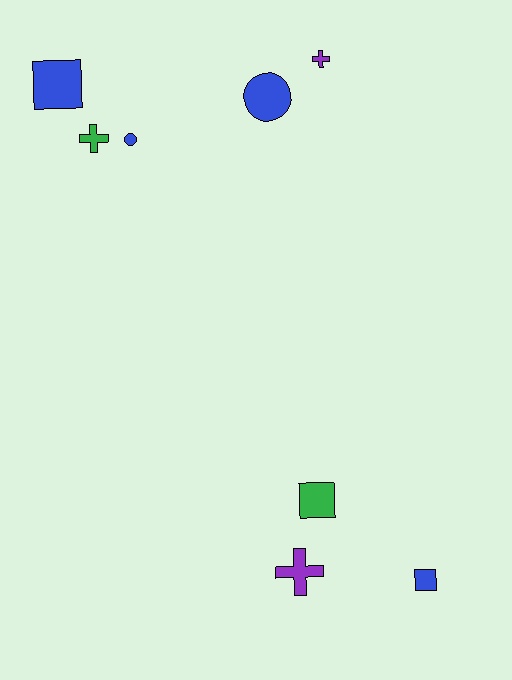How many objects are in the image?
There are 8 objects.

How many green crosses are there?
There is 1 green cross.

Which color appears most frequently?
Blue, with 4 objects.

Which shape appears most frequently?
Square, with 3 objects.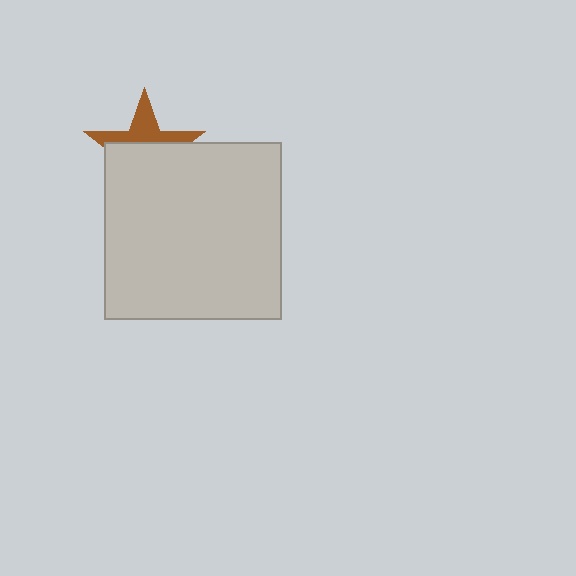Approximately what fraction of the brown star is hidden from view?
Roughly 63% of the brown star is hidden behind the light gray square.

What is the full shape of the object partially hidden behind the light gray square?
The partially hidden object is a brown star.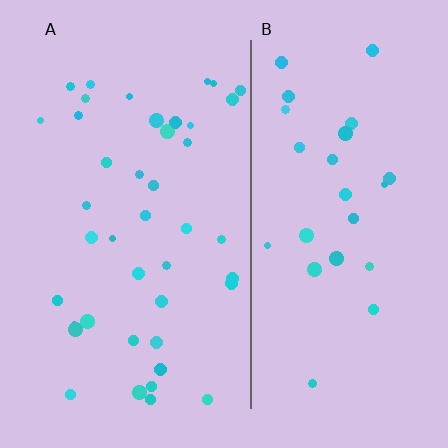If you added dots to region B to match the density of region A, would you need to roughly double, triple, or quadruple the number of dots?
Approximately double.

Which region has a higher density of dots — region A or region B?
A (the left).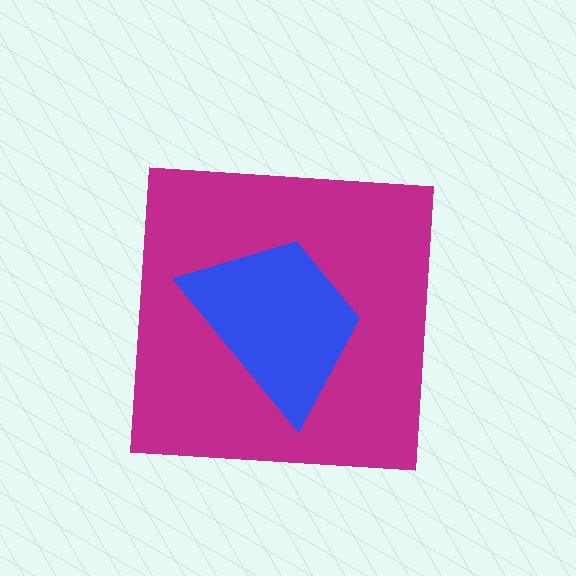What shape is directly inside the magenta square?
The blue trapezoid.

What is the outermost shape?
The magenta square.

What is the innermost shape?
The blue trapezoid.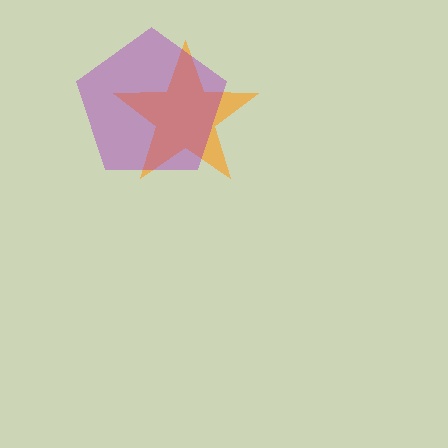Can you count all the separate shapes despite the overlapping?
Yes, there are 2 separate shapes.